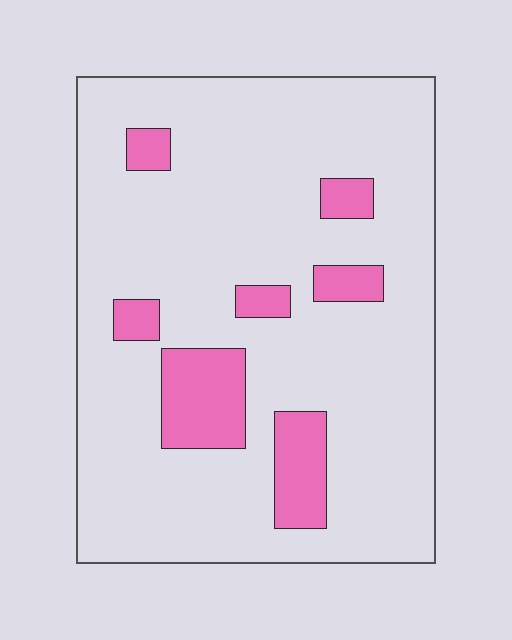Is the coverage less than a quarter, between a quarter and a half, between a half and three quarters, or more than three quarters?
Less than a quarter.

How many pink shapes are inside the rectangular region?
7.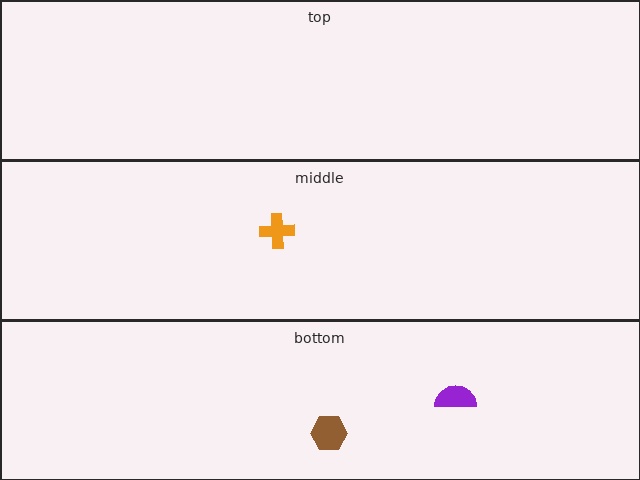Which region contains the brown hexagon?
The bottom region.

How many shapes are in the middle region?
1.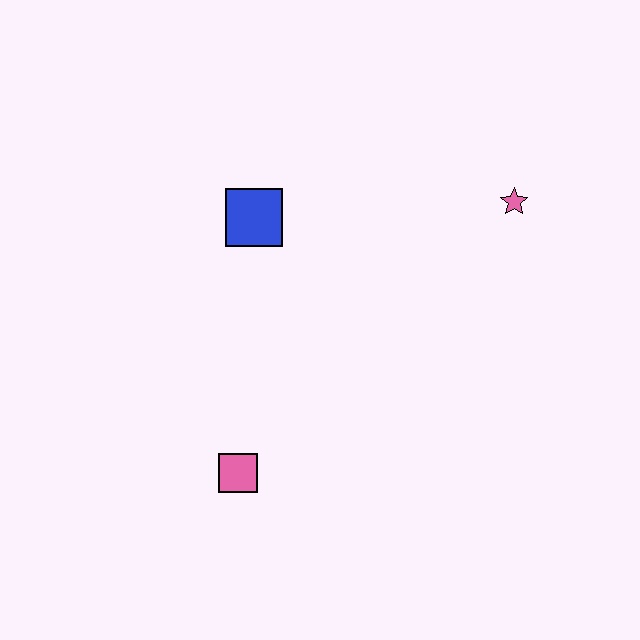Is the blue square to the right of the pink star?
No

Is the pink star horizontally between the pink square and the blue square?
No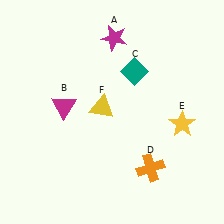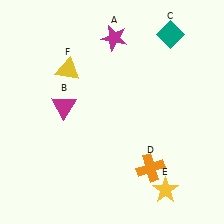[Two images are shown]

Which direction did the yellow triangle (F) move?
The yellow triangle (F) moved up.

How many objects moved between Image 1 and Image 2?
3 objects moved between the two images.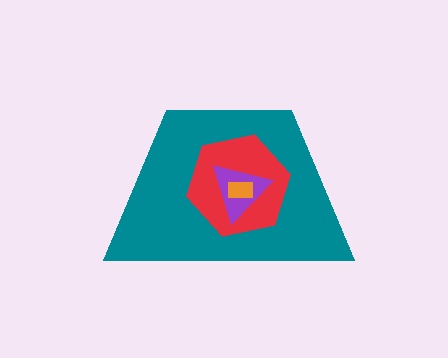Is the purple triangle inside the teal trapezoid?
Yes.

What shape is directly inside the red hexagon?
The purple triangle.